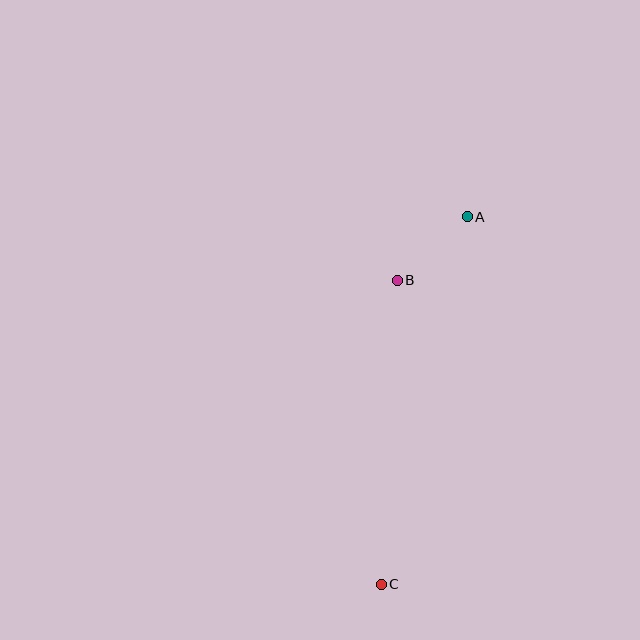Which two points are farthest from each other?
Points A and C are farthest from each other.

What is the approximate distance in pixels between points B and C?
The distance between B and C is approximately 305 pixels.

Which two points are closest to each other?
Points A and B are closest to each other.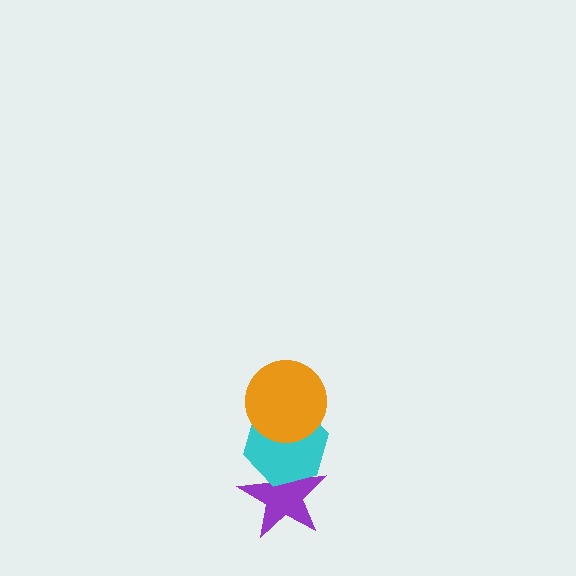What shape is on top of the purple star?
The cyan hexagon is on top of the purple star.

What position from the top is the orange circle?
The orange circle is 1st from the top.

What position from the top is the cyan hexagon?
The cyan hexagon is 2nd from the top.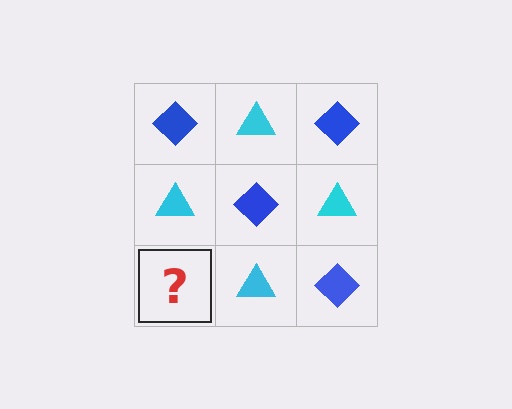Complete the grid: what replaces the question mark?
The question mark should be replaced with a blue diamond.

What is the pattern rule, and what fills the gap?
The rule is that it alternates blue diamond and cyan triangle in a checkerboard pattern. The gap should be filled with a blue diamond.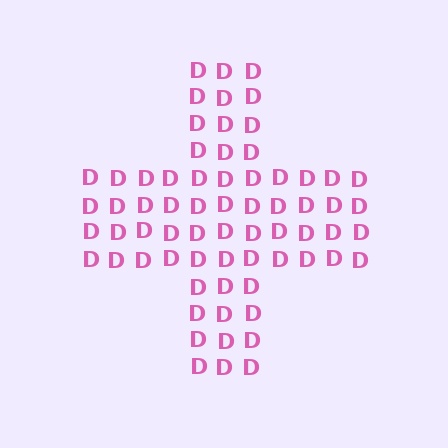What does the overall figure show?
The overall figure shows a cross.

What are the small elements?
The small elements are letter D's.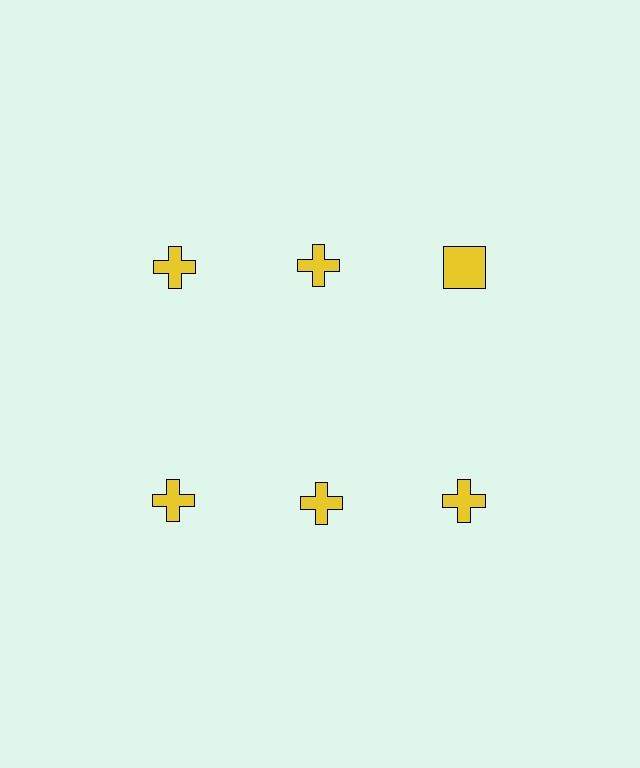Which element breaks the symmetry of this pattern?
The yellow square in the top row, center column breaks the symmetry. All other shapes are yellow crosses.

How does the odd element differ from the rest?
It has a different shape: square instead of cross.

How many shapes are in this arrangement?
There are 6 shapes arranged in a grid pattern.